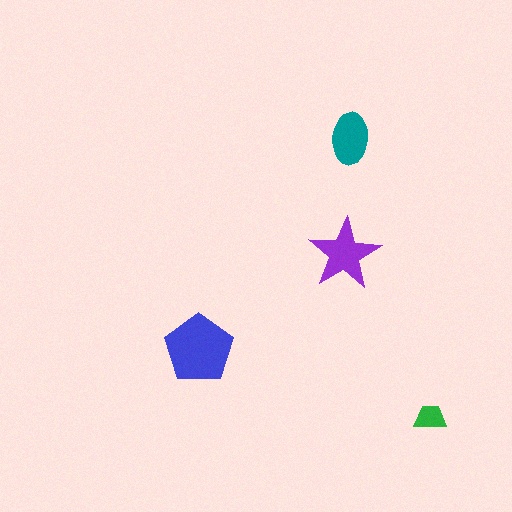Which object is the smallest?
The green trapezoid.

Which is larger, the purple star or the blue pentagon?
The blue pentagon.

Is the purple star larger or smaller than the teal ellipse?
Larger.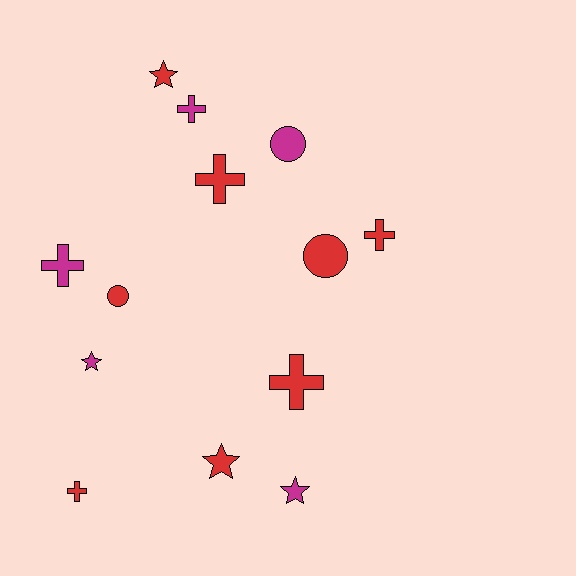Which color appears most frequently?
Red, with 8 objects.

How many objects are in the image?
There are 13 objects.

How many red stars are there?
There are 2 red stars.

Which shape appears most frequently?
Cross, with 6 objects.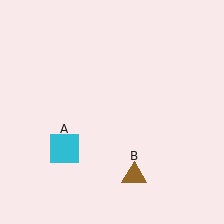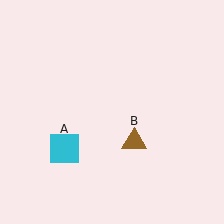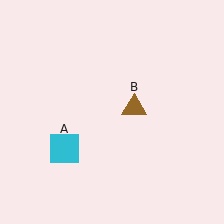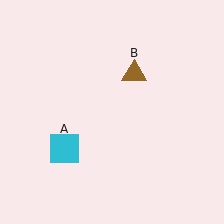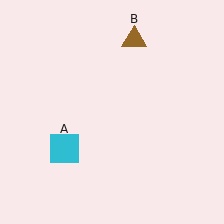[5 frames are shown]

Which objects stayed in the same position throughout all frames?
Cyan square (object A) remained stationary.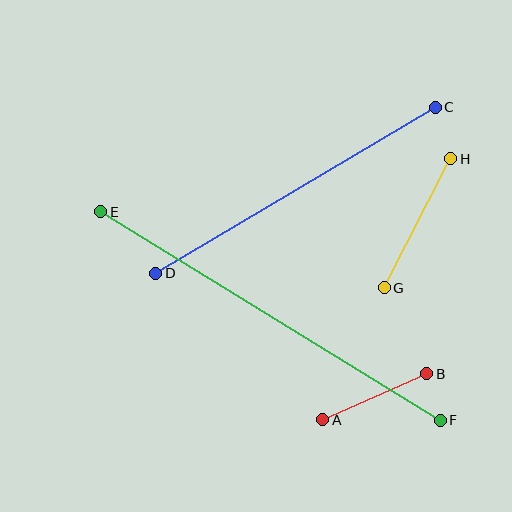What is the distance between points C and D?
The distance is approximately 325 pixels.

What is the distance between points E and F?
The distance is approximately 399 pixels.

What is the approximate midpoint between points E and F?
The midpoint is at approximately (270, 316) pixels.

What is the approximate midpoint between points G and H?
The midpoint is at approximately (418, 223) pixels.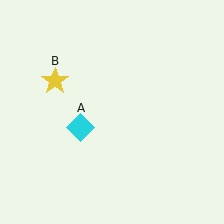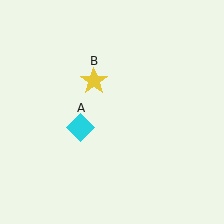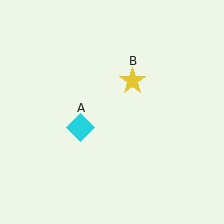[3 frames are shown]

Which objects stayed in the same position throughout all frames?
Cyan diamond (object A) remained stationary.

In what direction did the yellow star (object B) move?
The yellow star (object B) moved right.